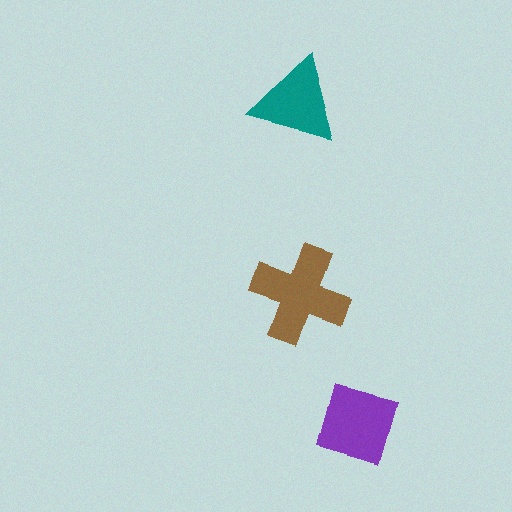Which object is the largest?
The brown cross.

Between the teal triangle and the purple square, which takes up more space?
The purple square.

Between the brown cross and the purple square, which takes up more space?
The brown cross.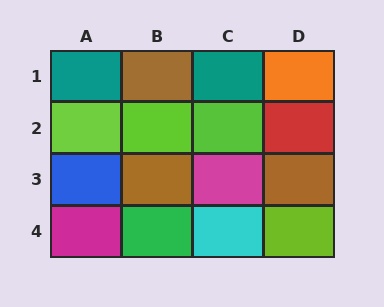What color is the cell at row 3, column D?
Brown.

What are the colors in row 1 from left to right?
Teal, brown, teal, orange.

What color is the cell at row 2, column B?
Lime.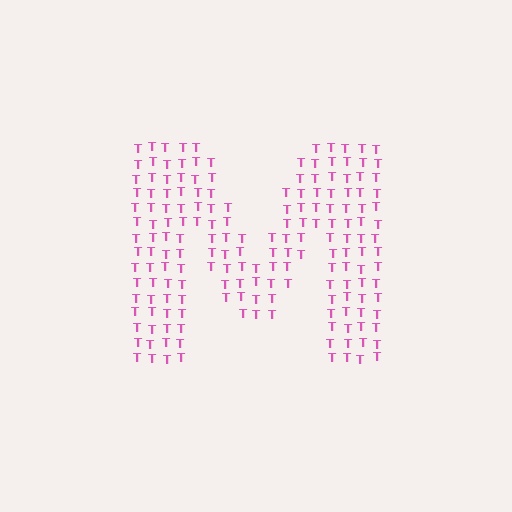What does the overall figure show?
The overall figure shows the letter M.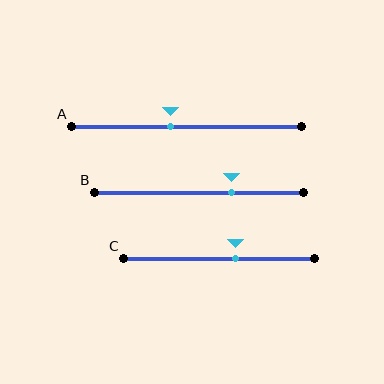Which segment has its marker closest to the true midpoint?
Segment A has its marker closest to the true midpoint.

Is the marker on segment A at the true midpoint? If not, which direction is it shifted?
No, the marker on segment A is shifted to the left by about 7% of the segment length.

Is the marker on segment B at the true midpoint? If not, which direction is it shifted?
No, the marker on segment B is shifted to the right by about 16% of the segment length.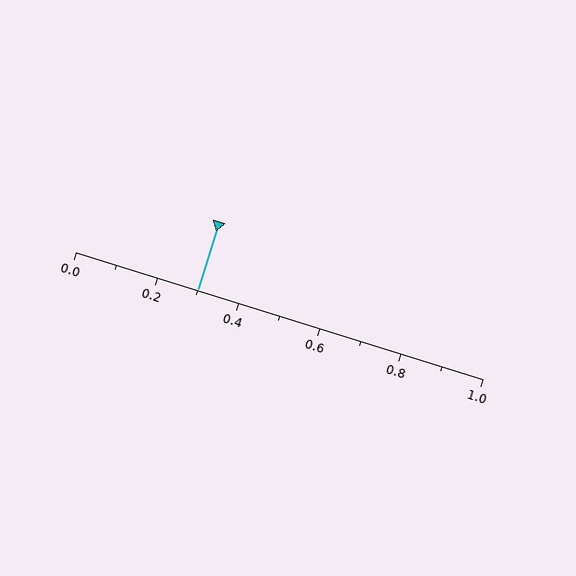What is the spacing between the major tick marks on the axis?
The major ticks are spaced 0.2 apart.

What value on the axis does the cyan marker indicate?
The marker indicates approximately 0.3.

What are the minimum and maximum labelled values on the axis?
The axis runs from 0.0 to 1.0.